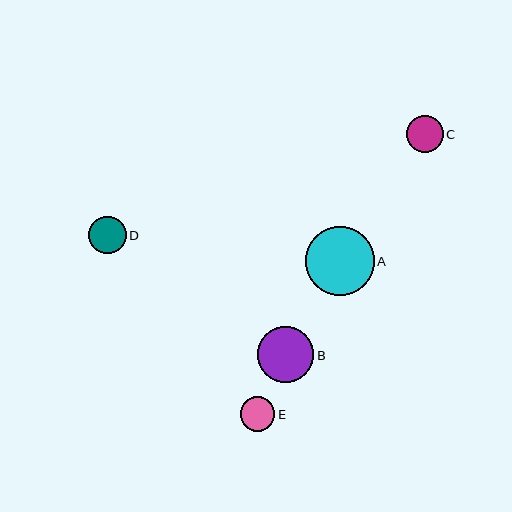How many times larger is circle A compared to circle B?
Circle A is approximately 1.2 times the size of circle B.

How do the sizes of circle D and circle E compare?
Circle D and circle E are approximately the same size.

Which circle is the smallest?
Circle E is the smallest with a size of approximately 35 pixels.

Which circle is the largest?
Circle A is the largest with a size of approximately 69 pixels.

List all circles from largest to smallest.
From largest to smallest: A, B, D, C, E.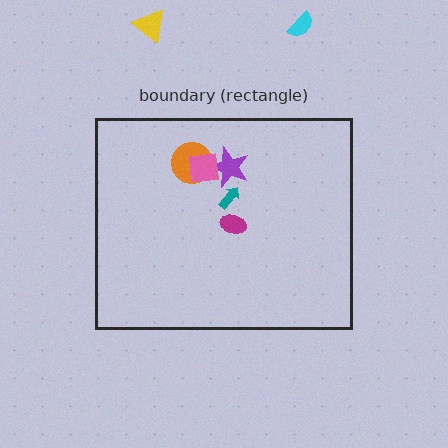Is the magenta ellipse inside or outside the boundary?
Inside.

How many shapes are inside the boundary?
5 inside, 2 outside.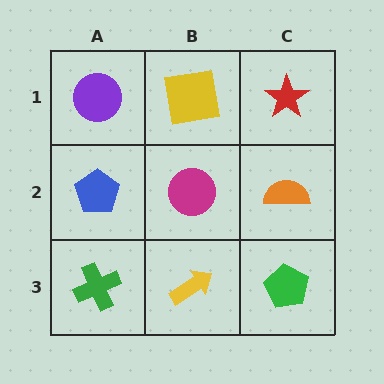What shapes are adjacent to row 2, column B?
A yellow square (row 1, column B), a yellow arrow (row 3, column B), a blue pentagon (row 2, column A), an orange semicircle (row 2, column C).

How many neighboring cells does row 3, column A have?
2.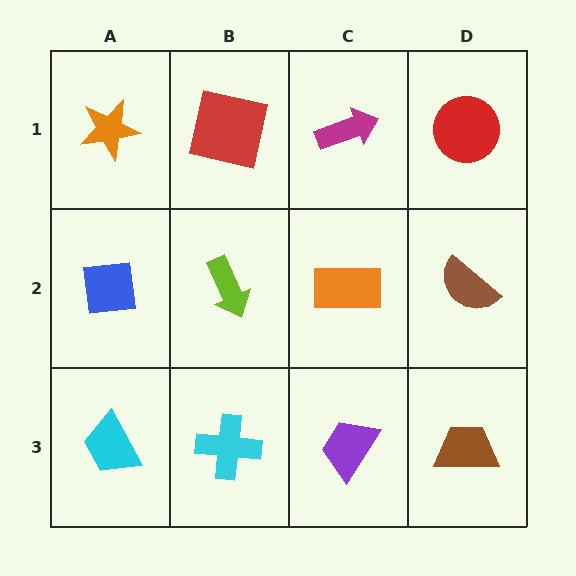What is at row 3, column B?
A cyan cross.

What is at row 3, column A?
A cyan trapezoid.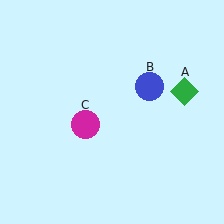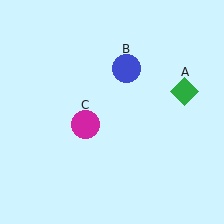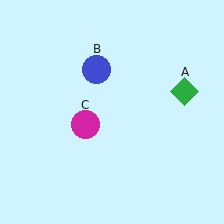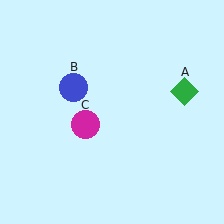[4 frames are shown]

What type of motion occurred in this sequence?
The blue circle (object B) rotated counterclockwise around the center of the scene.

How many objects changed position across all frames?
1 object changed position: blue circle (object B).